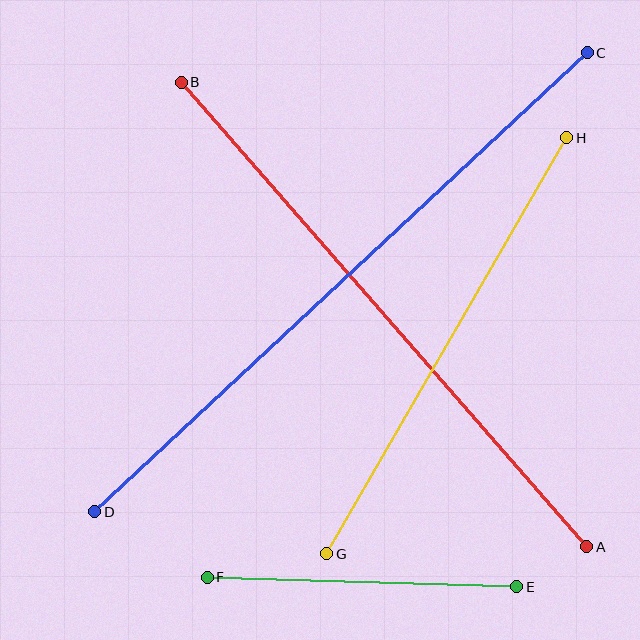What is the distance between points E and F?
The distance is approximately 310 pixels.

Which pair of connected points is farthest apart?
Points C and D are farthest apart.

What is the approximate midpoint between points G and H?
The midpoint is at approximately (447, 346) pixels.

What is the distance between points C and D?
The distance is approximately 674 pixels.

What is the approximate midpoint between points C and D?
The midpoint is at approximately (341, 282) pixels.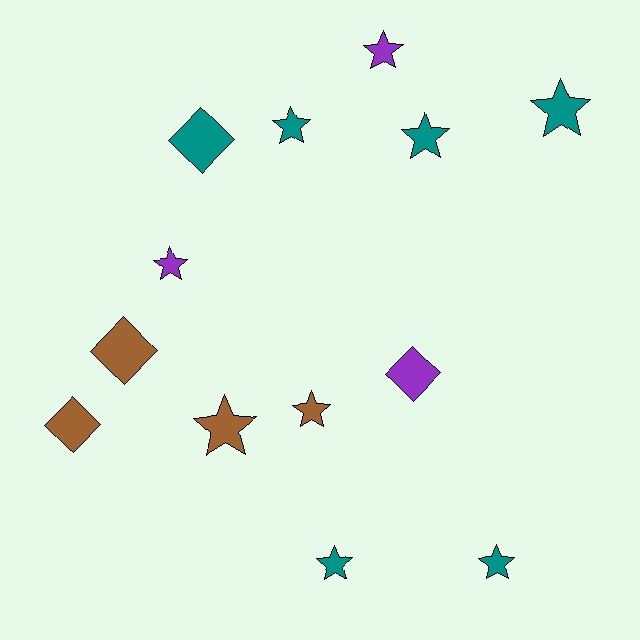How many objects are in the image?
There are 13 objects.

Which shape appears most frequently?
Star, with 9 objects.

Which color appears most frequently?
Teal, with 6 objects.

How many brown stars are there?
There are 2 brown stars.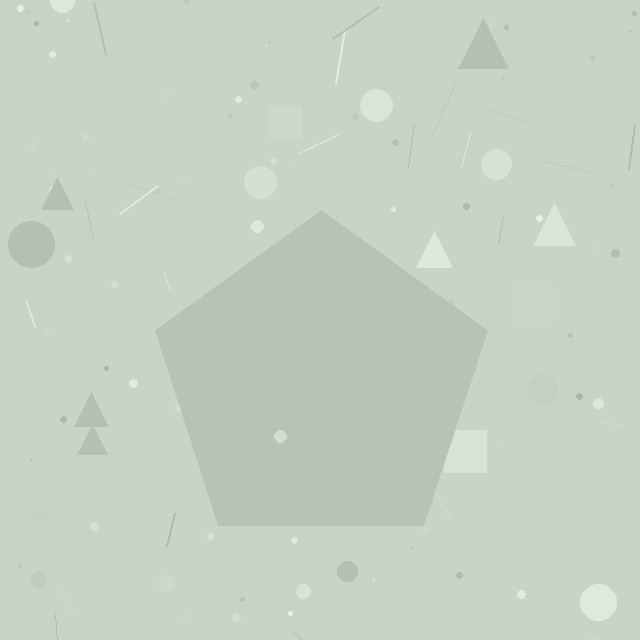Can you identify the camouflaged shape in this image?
The camouflaged shape is a pentagon.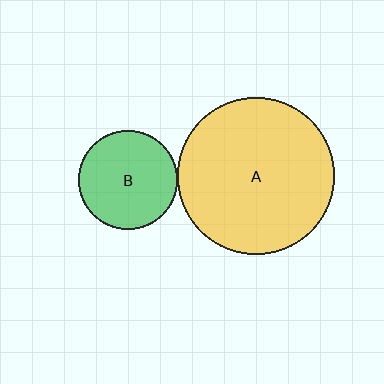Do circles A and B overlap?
Yes.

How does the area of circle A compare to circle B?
Approximately 2.5 times.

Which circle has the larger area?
Circle A (yellow).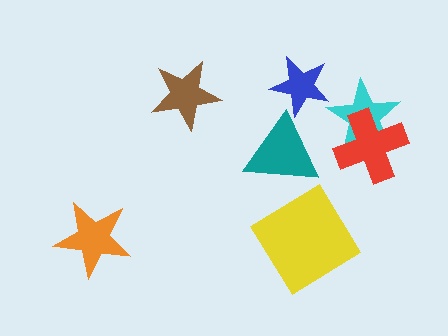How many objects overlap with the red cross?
1 object overlaps with the red cross.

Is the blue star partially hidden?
No, no other shape covers it.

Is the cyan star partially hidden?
Yes, it is partially covered by another shape.